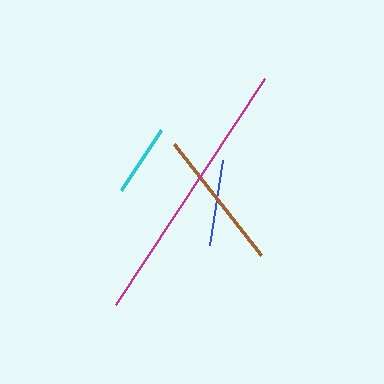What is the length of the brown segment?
The brown segment is approximately 141 pixels long.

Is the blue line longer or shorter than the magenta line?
The magenta line is longer than the blue line.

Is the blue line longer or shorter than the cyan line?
The blue line is longer than the cyan line.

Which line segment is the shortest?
The cyan line is the shortest at approximately 72 pixels.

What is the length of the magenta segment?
The magenta segment is approximately 271 pixels long.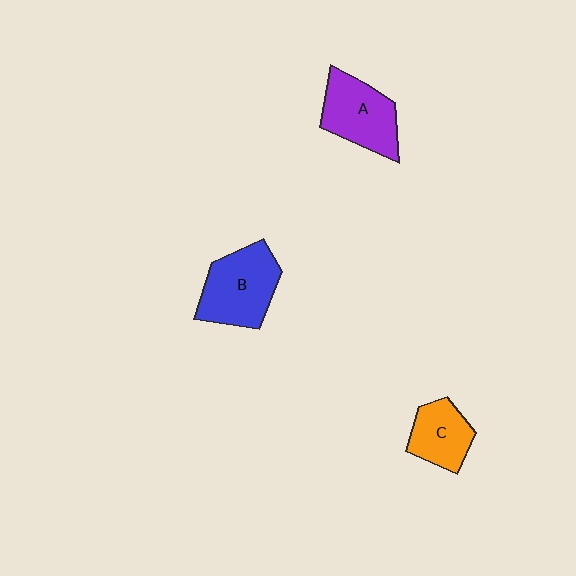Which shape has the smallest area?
Shape C (orange).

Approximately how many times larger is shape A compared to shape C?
Approximately 1.3 times.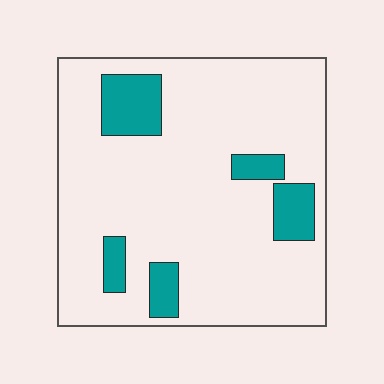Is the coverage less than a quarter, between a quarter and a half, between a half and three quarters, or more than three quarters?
Less than a quarter.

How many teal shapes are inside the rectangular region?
5.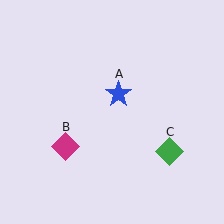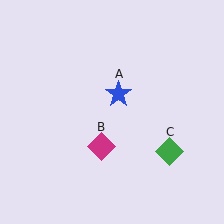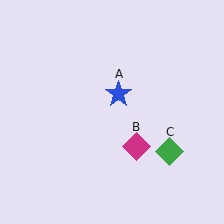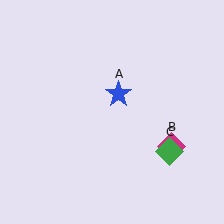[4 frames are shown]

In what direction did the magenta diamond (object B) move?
The magenta diamond (object B) moved right.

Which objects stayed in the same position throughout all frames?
Blue star (object A) and green diamond (object C) remained stationary.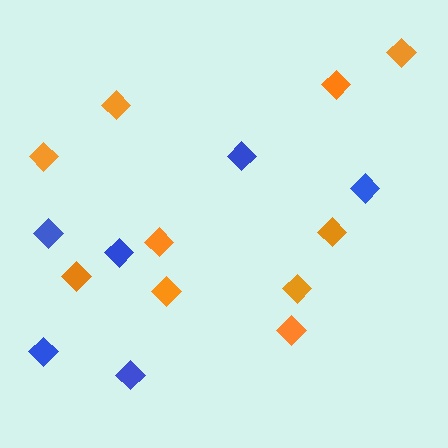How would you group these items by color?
There are 2 groups: one group of blue diamonds (6) and one group of orange diamonds (10).